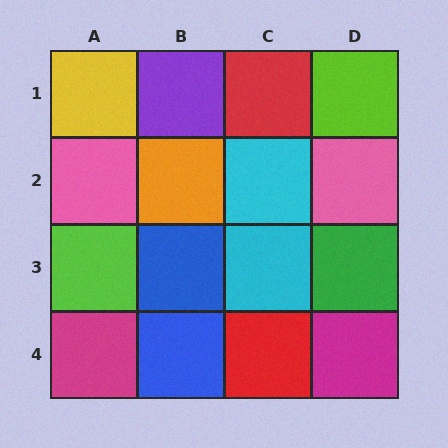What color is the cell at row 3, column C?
Cyan.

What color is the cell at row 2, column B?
Orange.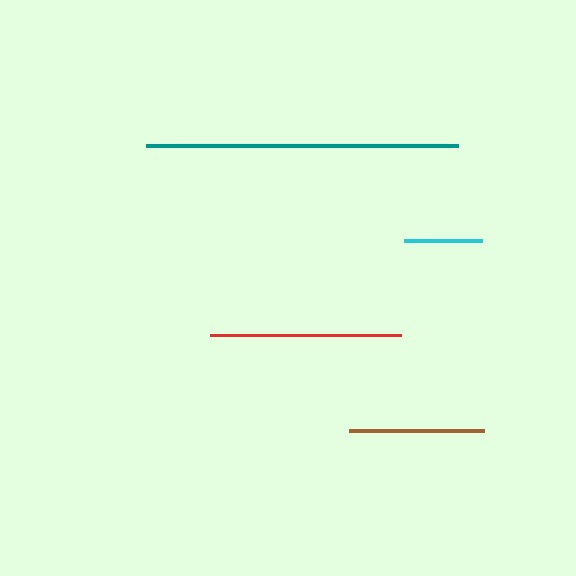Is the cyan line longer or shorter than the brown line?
The brown line is longer than the cyan line.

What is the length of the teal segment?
The teal segment is approximately 312 pixels long.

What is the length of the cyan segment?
The cyan segment is approximately 78 pixels long.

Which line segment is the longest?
The teal line is the longest at approximately 312 pixels.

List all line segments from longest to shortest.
From longest to shortest: teal, red, brown, cyan.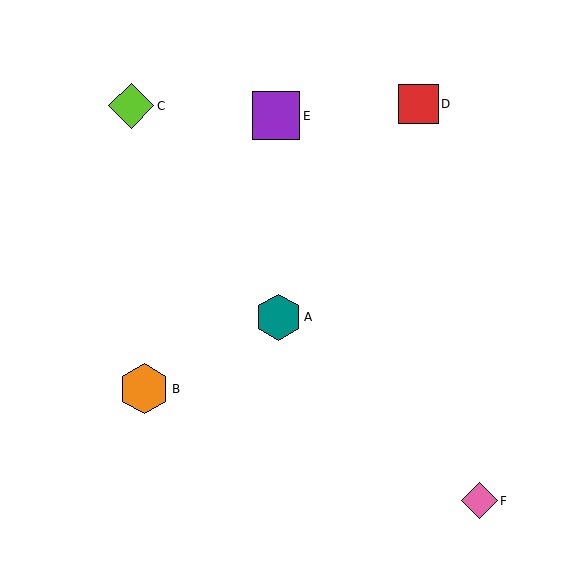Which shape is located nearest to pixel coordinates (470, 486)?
The pink diamond (labeled F) at (480, 501) is nearest to that location.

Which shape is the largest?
The orange hexagon (labeled B) is the largest.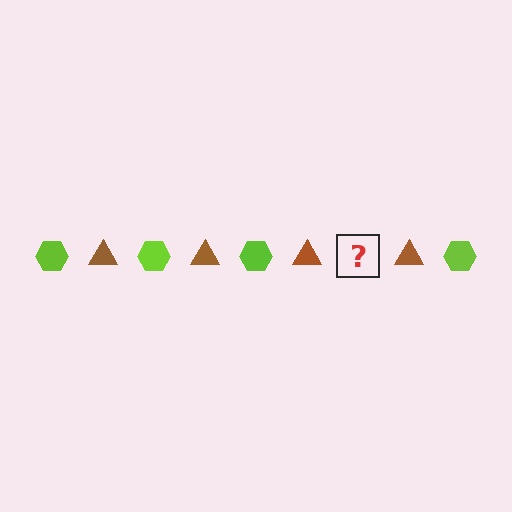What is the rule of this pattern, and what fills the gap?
The rule is that the pattern alternates between lime hexagon and brown triangle. The gap should be filled with a lime hexagon.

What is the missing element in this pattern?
The missing element is a lime hexagon.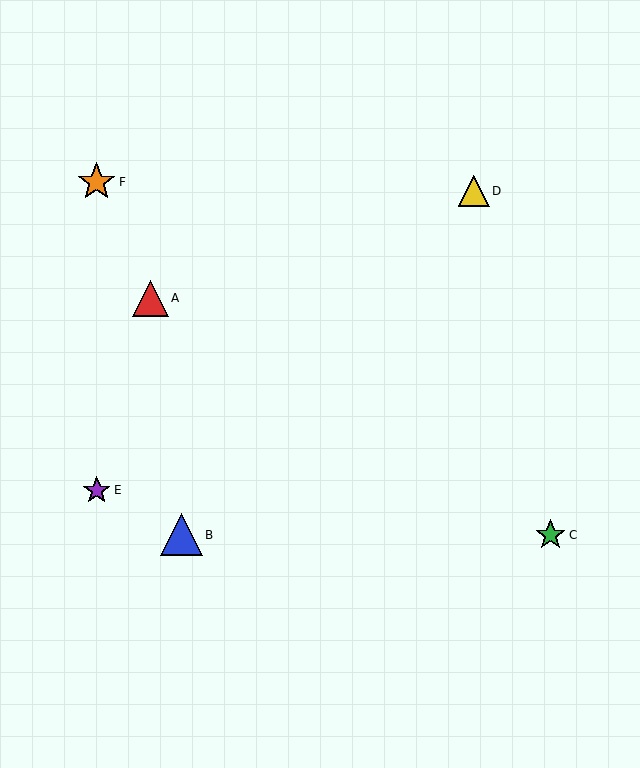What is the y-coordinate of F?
Object F is at y≈182.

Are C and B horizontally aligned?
Yes, both are at y≈535.